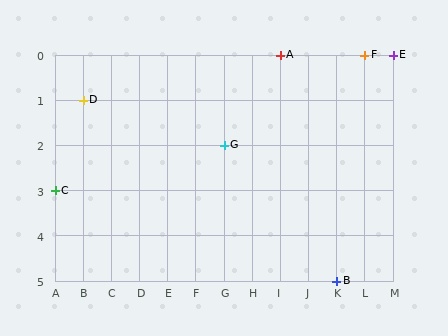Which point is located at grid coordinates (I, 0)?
Point A is at (I, 0).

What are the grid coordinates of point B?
Point B is at grid coordinates (K, 5).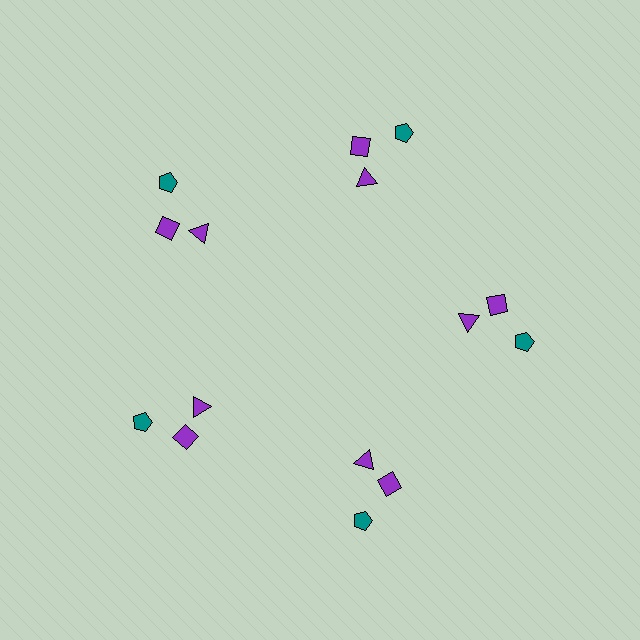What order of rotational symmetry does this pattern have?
This pattern has 5-fold rotational symmetry.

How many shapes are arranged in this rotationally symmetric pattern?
There are 15 shapes, arranged in 5 groups of 3.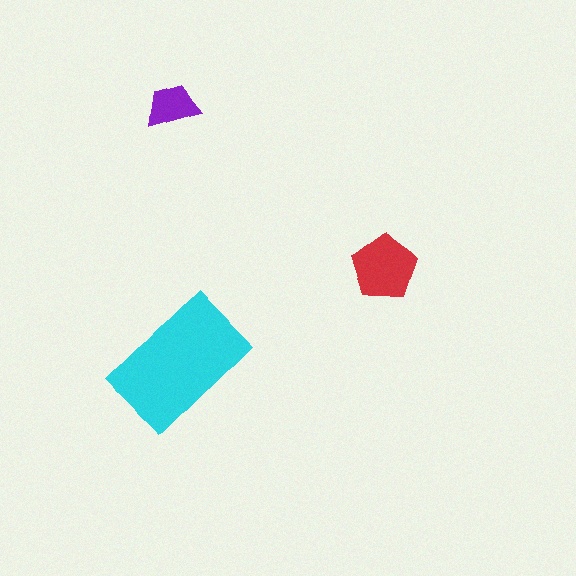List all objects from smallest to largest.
The purple trapezoid, the red pentagon, the cyan rectangle.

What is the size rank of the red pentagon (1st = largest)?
2nd.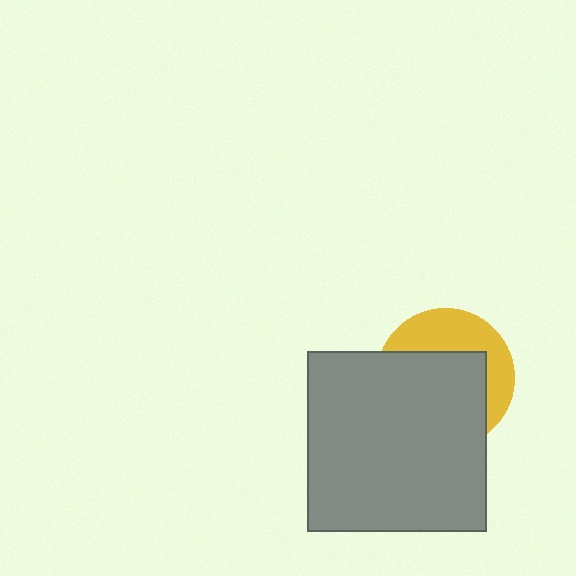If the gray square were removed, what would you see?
You would see the complete yellow circle.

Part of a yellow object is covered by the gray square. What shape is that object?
It is a circle.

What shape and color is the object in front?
The object in front is a gray square.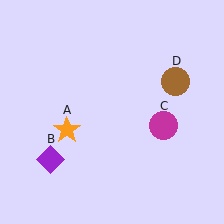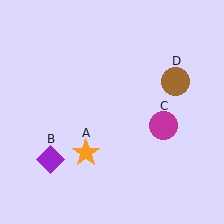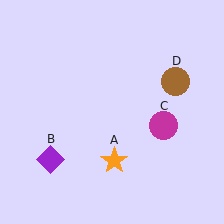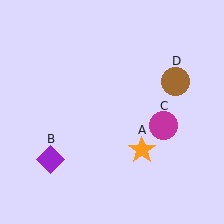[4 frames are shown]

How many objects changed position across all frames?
1 object changed position: orange star (object A).